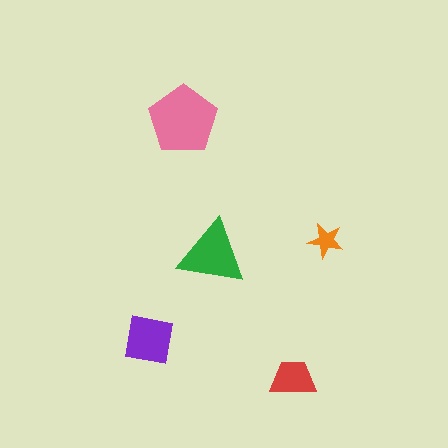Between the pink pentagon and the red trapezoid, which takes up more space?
The pink pentagon.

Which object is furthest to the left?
The purple square is leftmost.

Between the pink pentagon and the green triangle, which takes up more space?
The pink pentagon.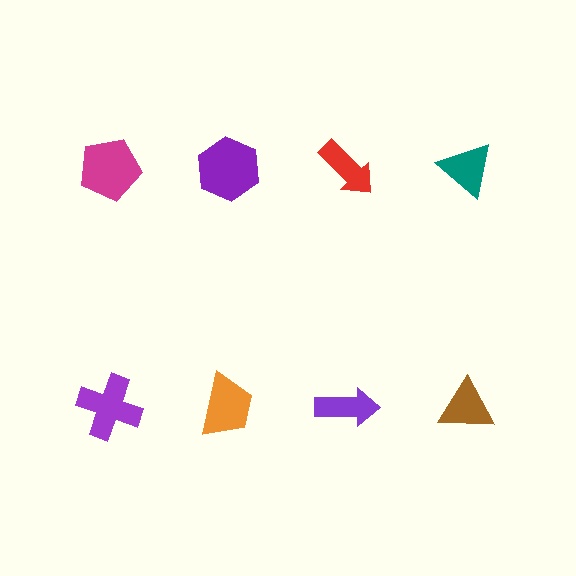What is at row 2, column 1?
A purple cross.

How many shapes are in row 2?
4 shapes.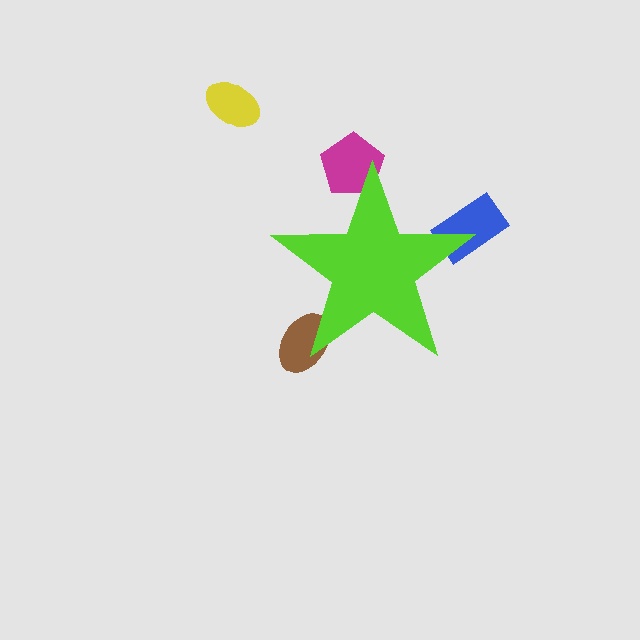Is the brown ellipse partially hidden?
Yes, the brown ellipse is partially hidden behind the lime star.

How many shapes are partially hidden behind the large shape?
3 shapes are partially hidden.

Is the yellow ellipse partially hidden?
No, the yellow ellipse is fully visible.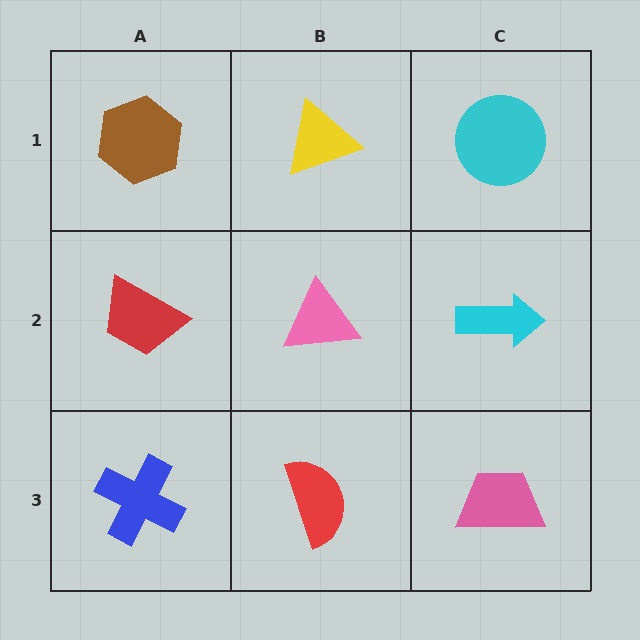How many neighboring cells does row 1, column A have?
2.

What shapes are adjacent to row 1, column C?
A cyan arrow (row 2, column C), a yellow triangle (row 1, column B).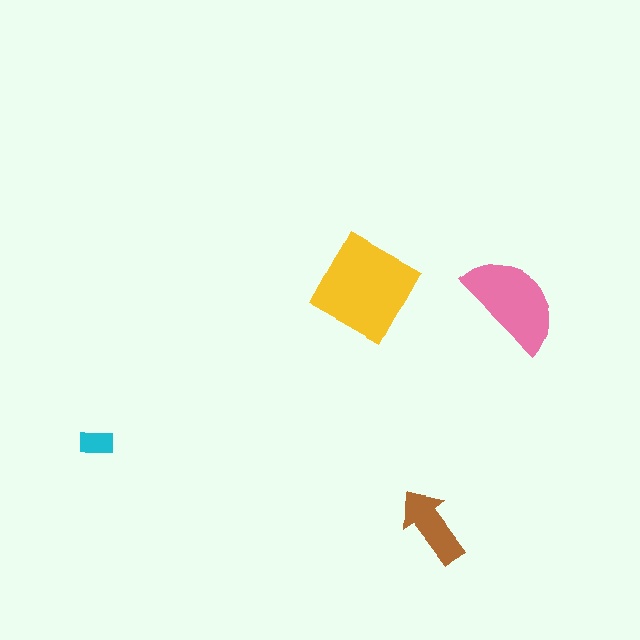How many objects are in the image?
There are 4 objects in the image.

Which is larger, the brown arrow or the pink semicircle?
The pink semicircle.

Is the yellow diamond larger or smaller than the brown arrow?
Larger.